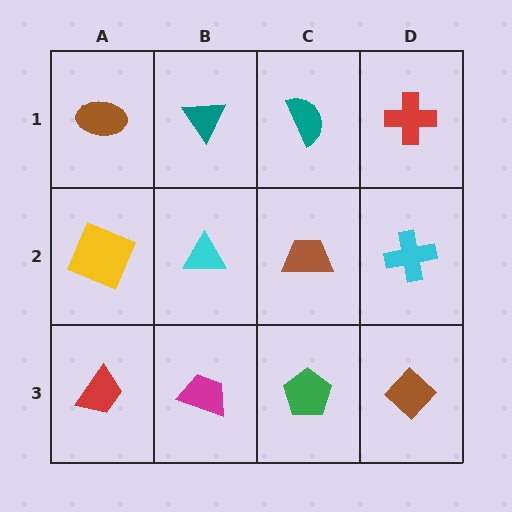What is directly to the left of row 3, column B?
A red trapezoid.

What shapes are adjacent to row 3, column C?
A brown trapezoid (row 2, column C), a magenta trapezoid (row 3, column B), a brown diamond (row 3, column D).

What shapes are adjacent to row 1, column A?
A yellow square (row 2, column A), a teal triangle (row 1, column B).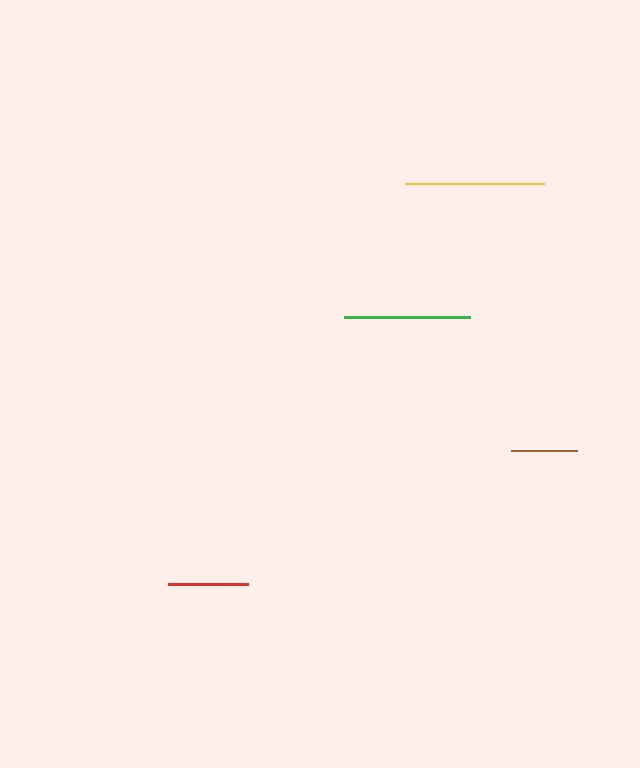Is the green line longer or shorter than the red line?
The green line is longer than the red line.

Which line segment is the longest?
The yellow line is the longest at approximately 139 pixels.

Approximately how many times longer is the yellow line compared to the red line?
The yellow line is approximately 1.7 times the length of the red line.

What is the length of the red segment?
The red segment is approximately 80 pixels long.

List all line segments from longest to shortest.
From longest to shortest: yellow, green, red, brown.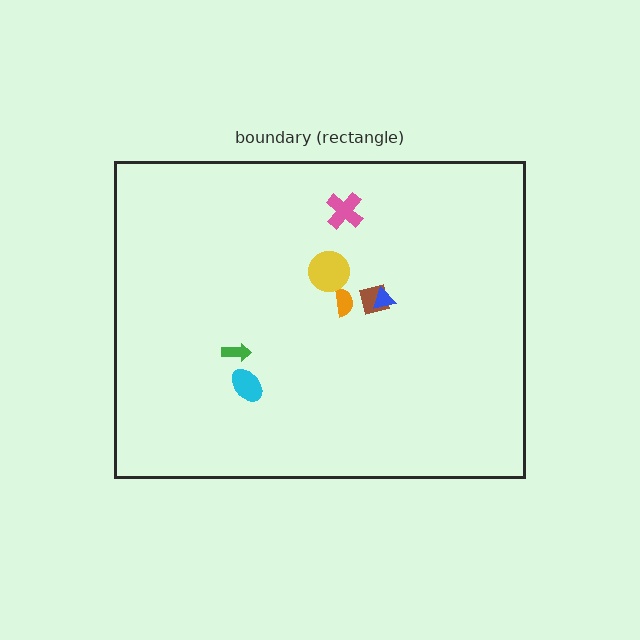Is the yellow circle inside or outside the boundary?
Inside.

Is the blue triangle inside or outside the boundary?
Inside.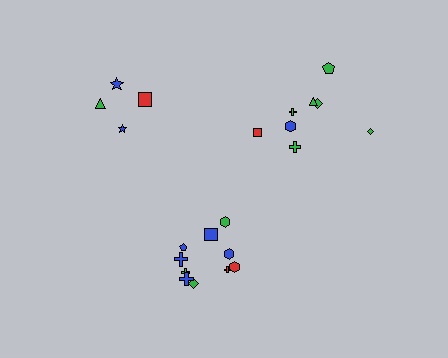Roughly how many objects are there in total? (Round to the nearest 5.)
Roughly 20 objects in total.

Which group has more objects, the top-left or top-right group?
The top-right group.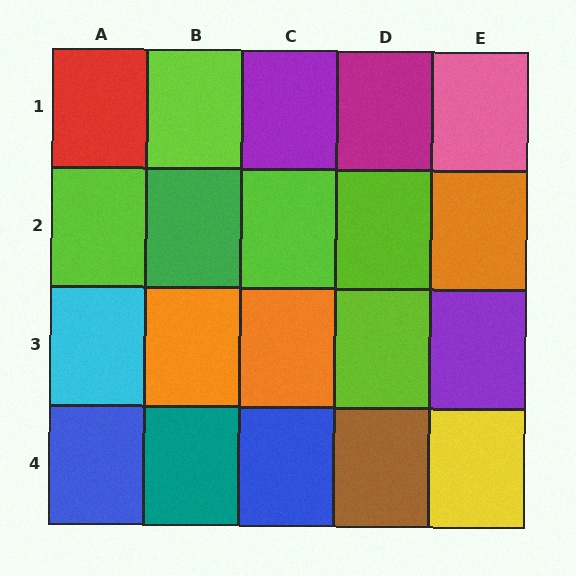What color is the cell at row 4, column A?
Blue.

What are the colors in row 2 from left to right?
Lime, green, lime, lime, orange.